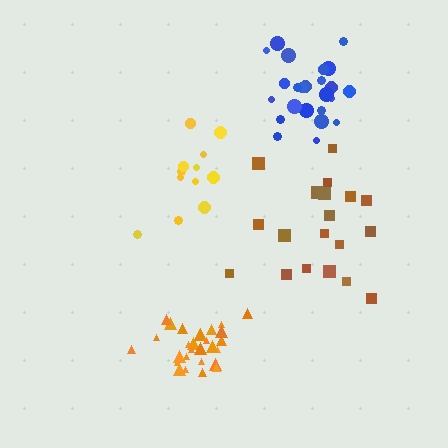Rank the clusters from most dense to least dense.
orange, blue, yellow, brown.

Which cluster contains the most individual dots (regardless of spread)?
Orange (28).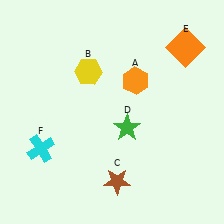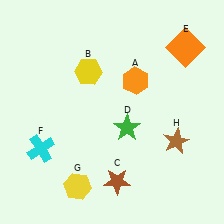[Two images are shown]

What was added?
A yellow hexagon (G), a brown star (H) were added in Image 2.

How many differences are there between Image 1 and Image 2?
There are 2 differences between the two images.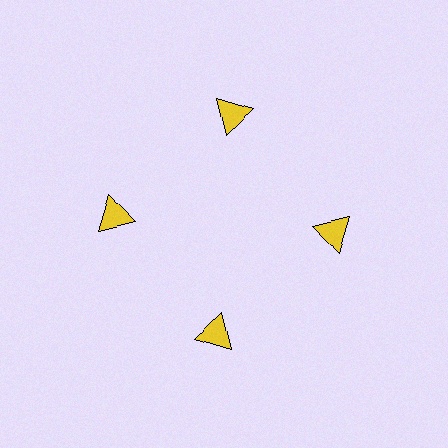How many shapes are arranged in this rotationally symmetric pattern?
There are 4 shapes, arranged in 4 groups of 1.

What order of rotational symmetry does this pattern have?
This pattern has 4-fold rotational symmetry.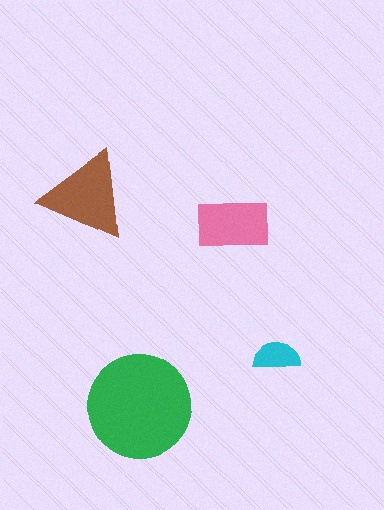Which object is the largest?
The green circle.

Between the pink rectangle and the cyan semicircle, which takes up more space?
The pink rectangle.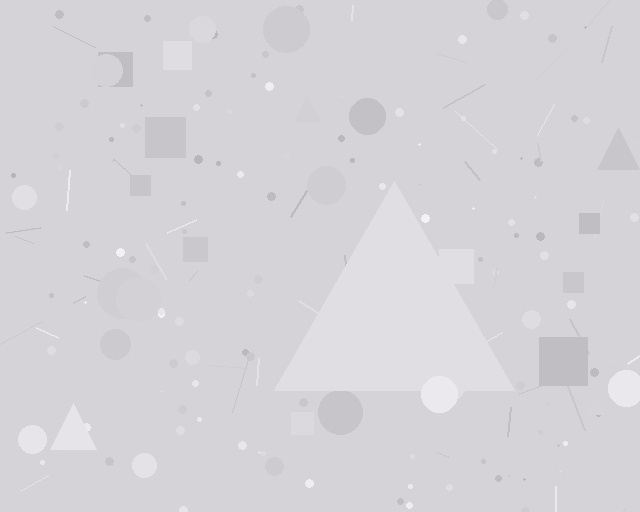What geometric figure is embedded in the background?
A triangle is embedded in the background.